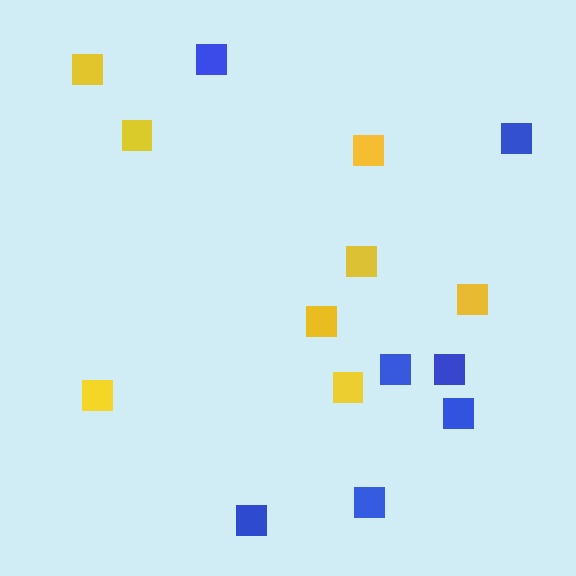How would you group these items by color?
There are 2 groups: one group of blue squares (7) and one group of yellow squares (8).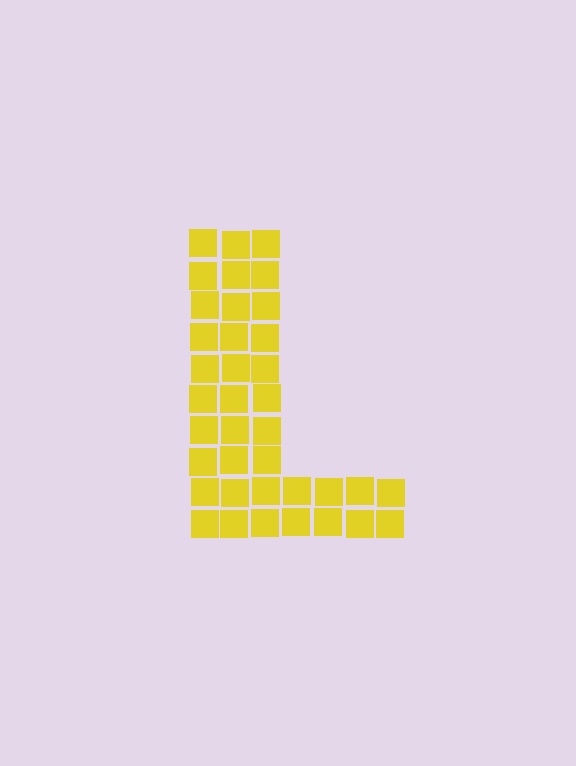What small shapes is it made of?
It is made of small squares.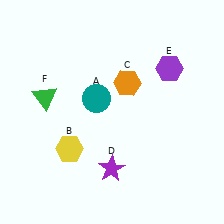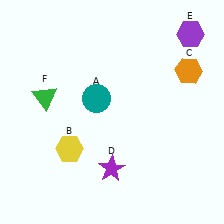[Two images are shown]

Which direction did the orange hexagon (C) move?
The orange hexagon (C) moved right.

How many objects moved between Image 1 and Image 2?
2 objects moved between the two images.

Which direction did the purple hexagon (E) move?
The purple hexagon (E) moved up.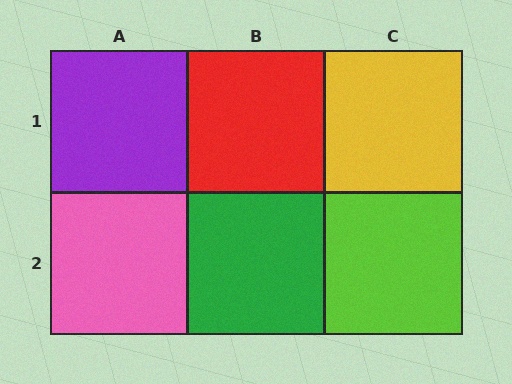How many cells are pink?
1 cell is pink.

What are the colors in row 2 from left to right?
Pink, green, lime.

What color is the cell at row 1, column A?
Purple.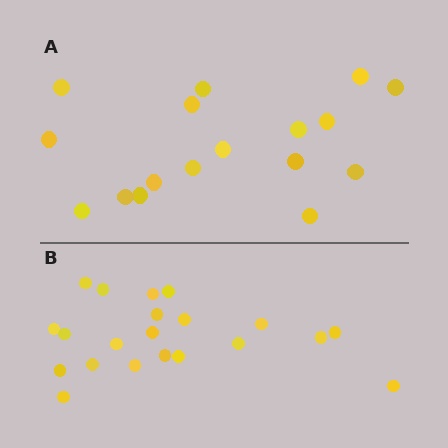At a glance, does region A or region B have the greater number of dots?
Region B (the bottom region) has more dots.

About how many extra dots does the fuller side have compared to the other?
Region B has about 4 more dots than region A.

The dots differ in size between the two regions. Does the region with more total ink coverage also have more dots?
No. Region A has more total ink coverage because its dots are larger, but region B actually contains more individual dots. Total area can be misleading — the number of items is what matters here.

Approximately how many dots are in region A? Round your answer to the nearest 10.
About 20 dots. (The exact count is 17, which rounds to 20.)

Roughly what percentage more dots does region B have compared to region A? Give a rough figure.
About 25% more.